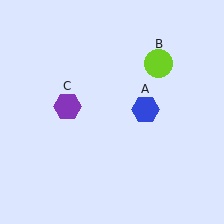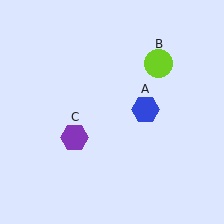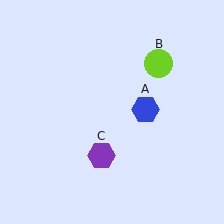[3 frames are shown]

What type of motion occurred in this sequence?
The purple hexagon (object C) rotated counterclockwise around the center of the scene.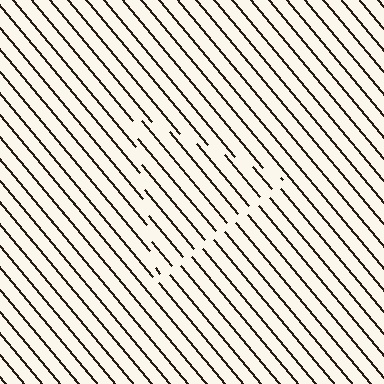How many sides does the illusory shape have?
3 sides — the line-ends trace a triangle.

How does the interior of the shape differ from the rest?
The interior of the shape contains the same grating, shifted by half a period — the contour is defined by the phase discontinuity where line-ends from the inner and outer gratings abut.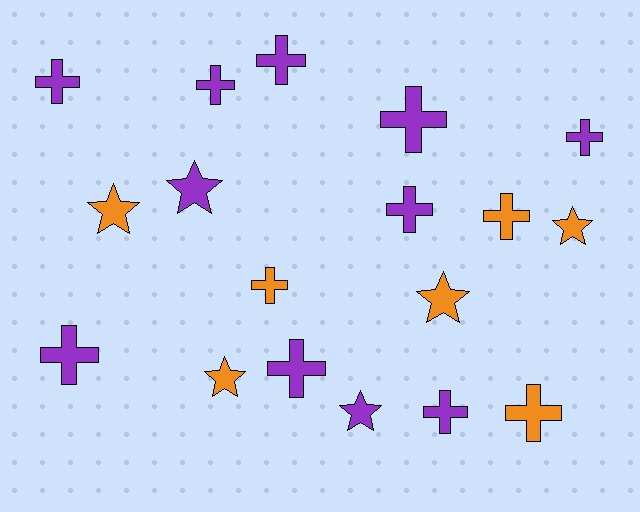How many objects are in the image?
There are 18 objects.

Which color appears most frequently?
Purple, with 11 objects.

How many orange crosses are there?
There are 3 orange crosses.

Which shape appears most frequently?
Cross, with 12 objects.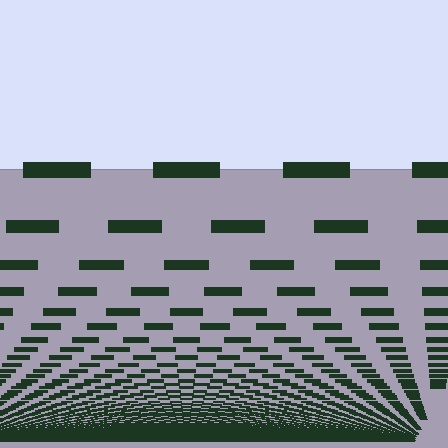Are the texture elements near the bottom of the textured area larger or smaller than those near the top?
Smaller. The gradient is inverted — elements near the bottom are smaller and denser.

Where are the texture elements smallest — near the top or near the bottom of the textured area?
Near the bottom.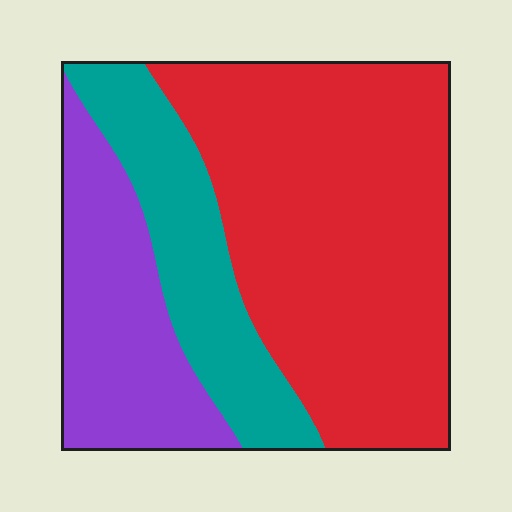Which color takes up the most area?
Red, at roughly 55%.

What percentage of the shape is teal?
Teal takes up less than a quarter of the shape.